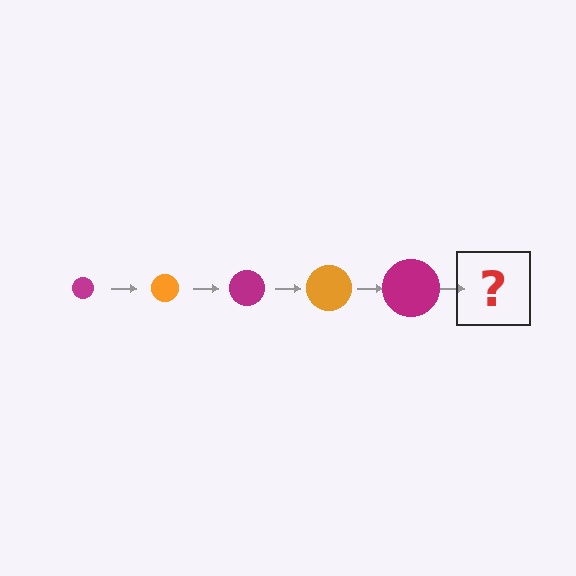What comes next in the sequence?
The next element should be an orange circle, larger than the previous one.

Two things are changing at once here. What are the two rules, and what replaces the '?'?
The two rules are that the circle grows larger each step and the color cycles through magenta and orange. The '?' should be an orange circle, larger than the previous one.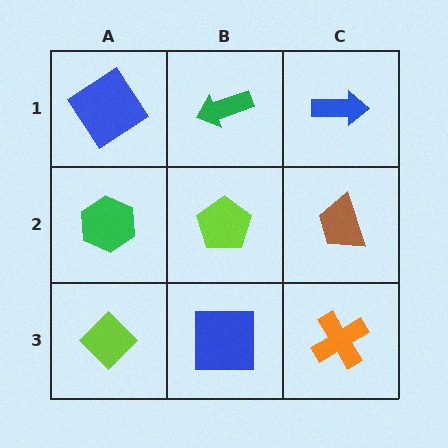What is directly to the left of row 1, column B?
A blue diamond.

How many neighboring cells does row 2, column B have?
4.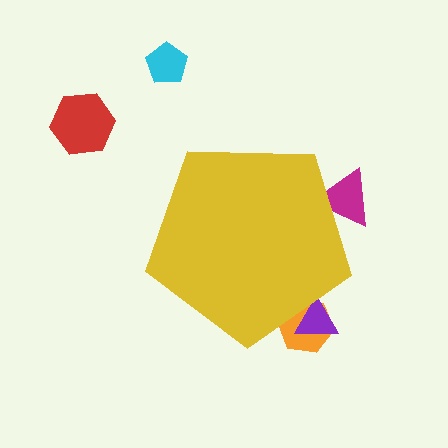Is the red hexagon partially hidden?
No, the red hexagon is fully visible.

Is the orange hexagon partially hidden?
Yes, the orange hexagon is partially hidden behind the yellow pentagon.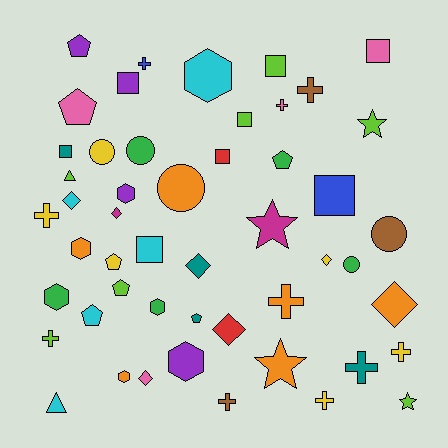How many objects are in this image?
There are 50 objects.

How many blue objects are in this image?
There are 2 blue objects.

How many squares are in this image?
There are 8 squares.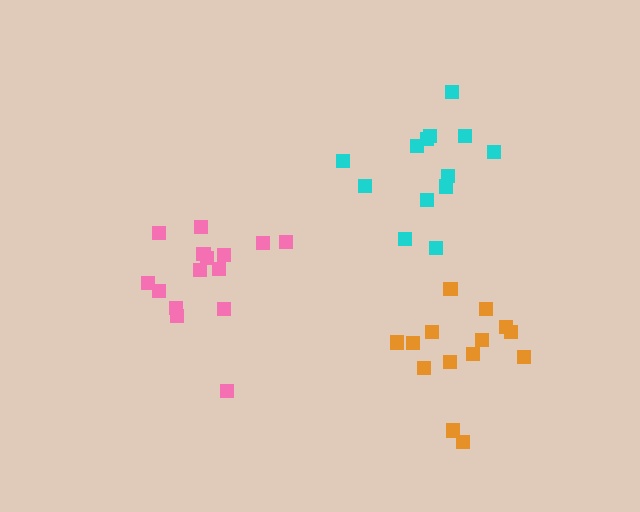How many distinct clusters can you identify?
There are 3 distinct clusters.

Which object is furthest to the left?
The pink cluster is leftmost.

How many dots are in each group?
Group 1: 13 dots, Group 2: 15 dots, Group 3: 14 dots (42 total).